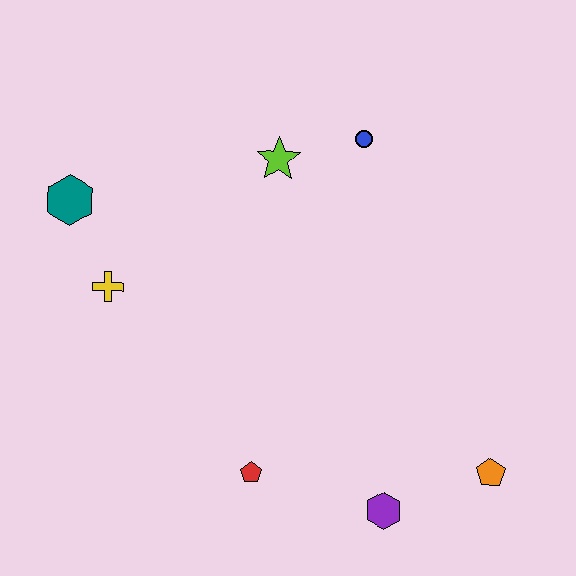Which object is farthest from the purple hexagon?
The teal hexagon is farthest from the purple hexagon.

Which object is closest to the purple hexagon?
The orange pentagon is closest to the purple hexagon.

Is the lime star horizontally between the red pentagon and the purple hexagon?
Yes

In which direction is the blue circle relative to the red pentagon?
The blue circle is above the red pentagon.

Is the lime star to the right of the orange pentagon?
No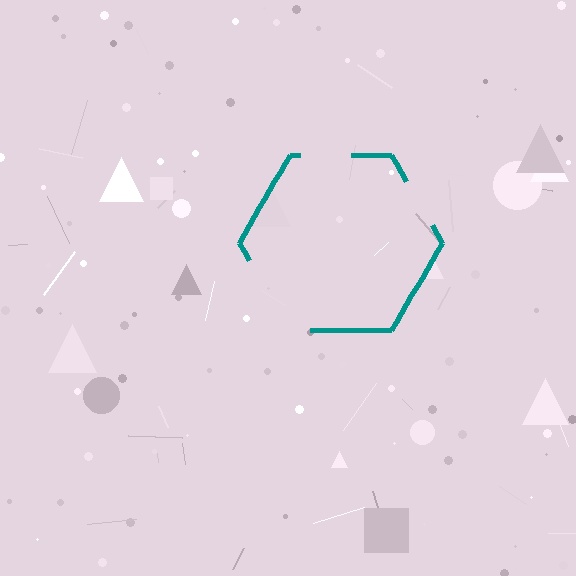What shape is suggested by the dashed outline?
The dashed outline suggests a hexagon.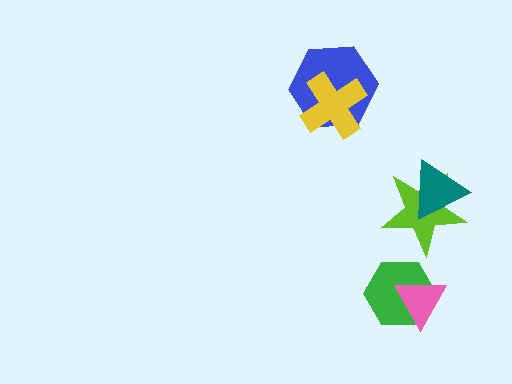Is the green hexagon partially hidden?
Yes, it is partially covered by another shape.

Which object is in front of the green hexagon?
The pink triangle is in front of the green hexagon.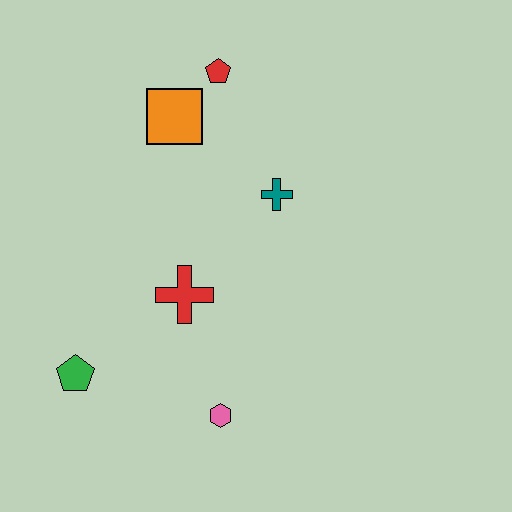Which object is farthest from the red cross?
The red pentagon is farthest from the red cross.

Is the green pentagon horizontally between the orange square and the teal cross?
No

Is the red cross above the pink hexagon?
Yes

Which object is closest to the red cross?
The pink hexagon is closest to the red cross.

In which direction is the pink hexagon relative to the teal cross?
The pink hexagon is below the teal cross.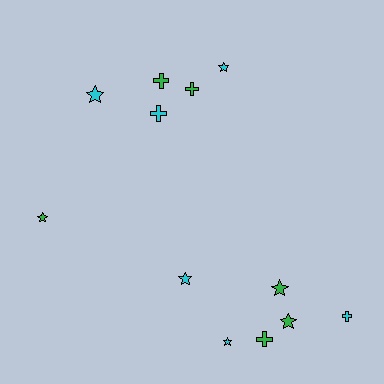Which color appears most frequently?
Cyan, with 6 objects.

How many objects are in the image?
There are 12 objects.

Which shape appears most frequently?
Star, with 7 objects.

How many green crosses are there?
There are 3 green crosses.